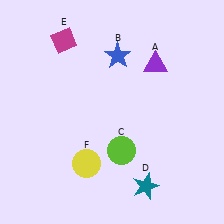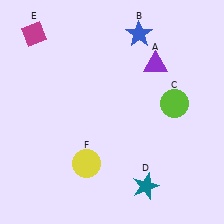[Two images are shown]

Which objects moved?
The objects that moved are: the blue star (B), the lime circle (C), the magenta diamond (E).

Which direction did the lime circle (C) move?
The lime circle (C) moved right.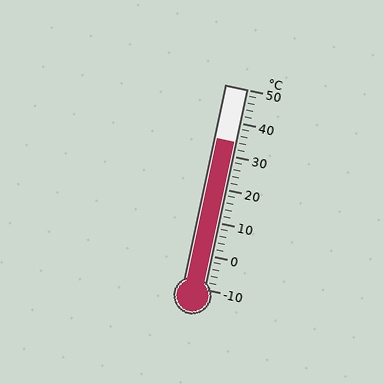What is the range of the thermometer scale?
The thermometer scale ranges from -10°C to 50°C.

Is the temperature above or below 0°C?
The temperature is above 0°C.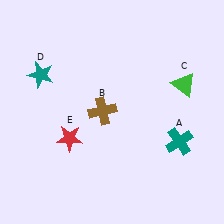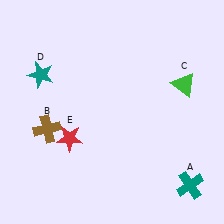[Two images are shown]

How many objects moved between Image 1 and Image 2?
2 objects moved between the two images.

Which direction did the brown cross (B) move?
The brown cross (B) moved left.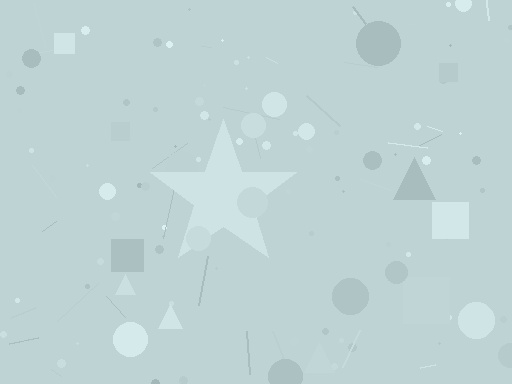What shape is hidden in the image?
A star is hidden in the image.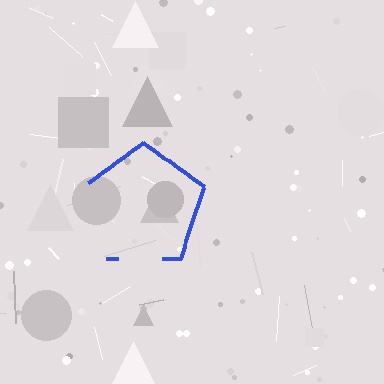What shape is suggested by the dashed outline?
The dashed outline suggests a pentagon.